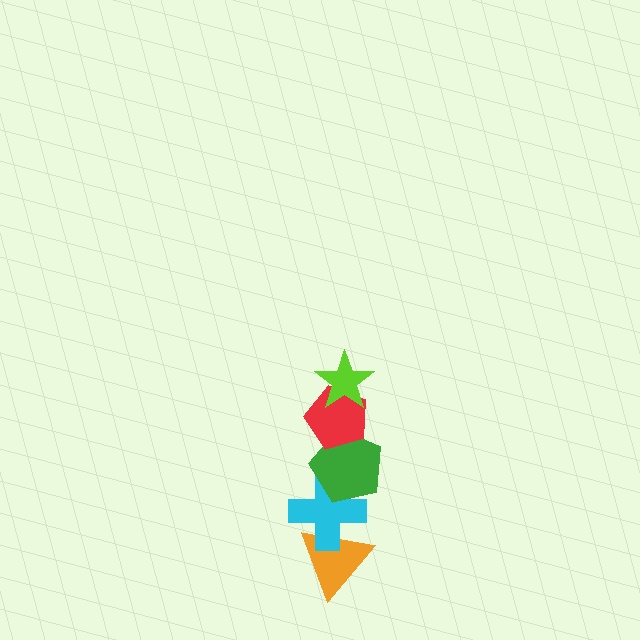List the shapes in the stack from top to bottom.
From top to bottom: the lime star, the red pentagon, the green pentagon, the cyan cross, the orange triangle.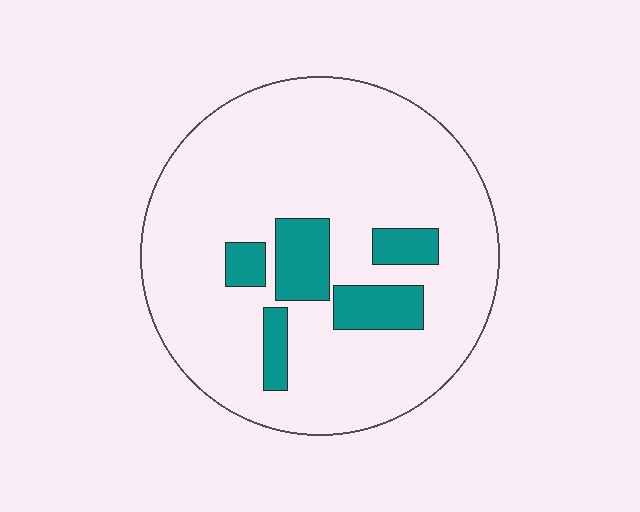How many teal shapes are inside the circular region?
5.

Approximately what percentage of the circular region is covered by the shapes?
Approximately 15%.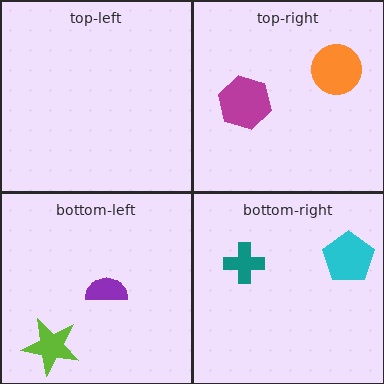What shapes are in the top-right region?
The magenta hexagon, the orange circle.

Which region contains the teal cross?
The bottom-right region.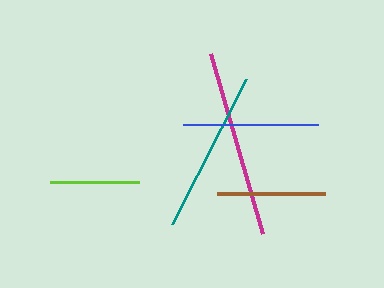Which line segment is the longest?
The magenta line is the longest at approximately 187 pixels.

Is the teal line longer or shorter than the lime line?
The teal line is longer than the lime line.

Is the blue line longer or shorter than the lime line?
The blue line is longer than the lime line.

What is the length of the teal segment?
The teal segment is approximately 163 pixels long.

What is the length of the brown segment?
The brown segment is approximately 108 pixels long.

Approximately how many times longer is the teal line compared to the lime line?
The teal line is approximately 1.8 times the length of the lime line.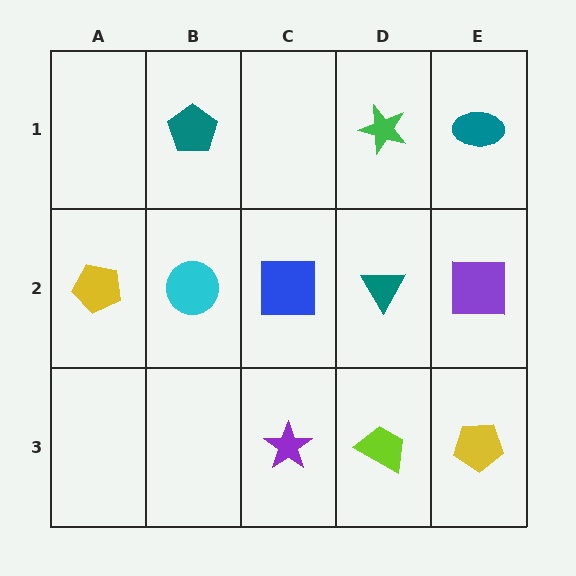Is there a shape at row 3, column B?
No, that cell is empty.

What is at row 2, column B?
A cyan circle.